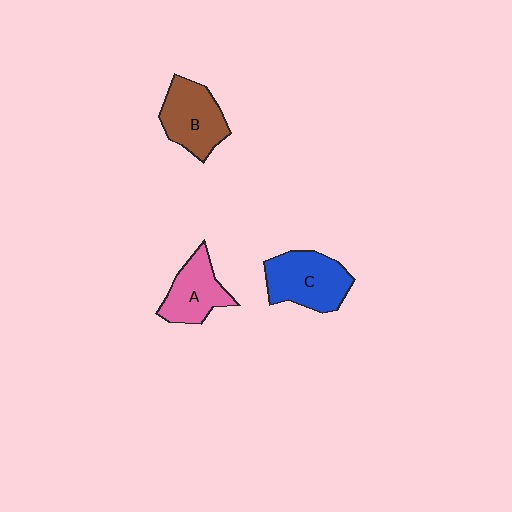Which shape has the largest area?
Shape C (blue).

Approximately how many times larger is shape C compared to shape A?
Approximately 1.3 times.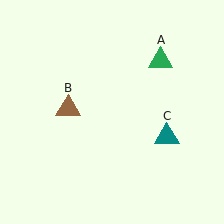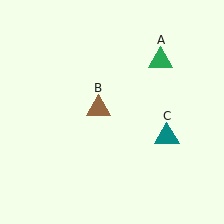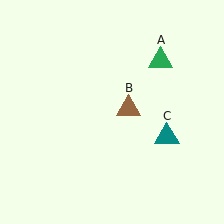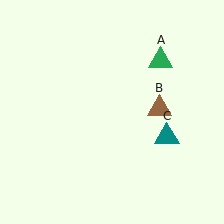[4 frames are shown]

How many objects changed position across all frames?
1 object changed position: brown triangle (object B).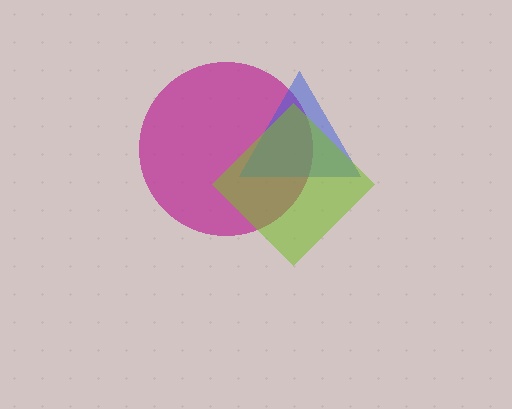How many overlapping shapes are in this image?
There are 3 overlapping shapes in the image.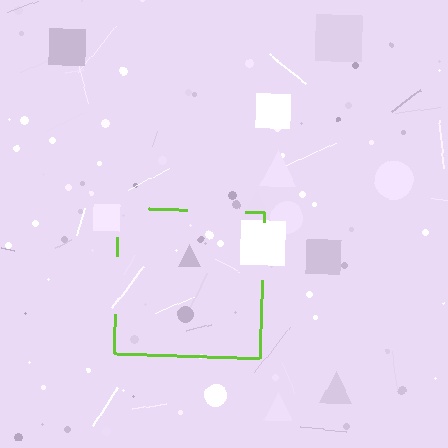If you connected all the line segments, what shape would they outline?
They would outline a square.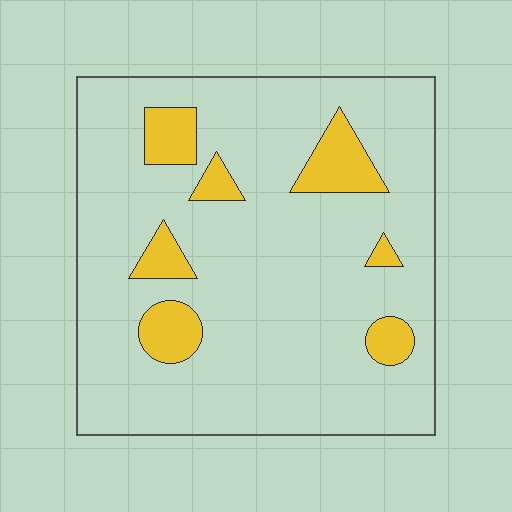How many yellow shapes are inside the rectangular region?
7.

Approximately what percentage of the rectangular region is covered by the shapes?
Approximately 15%.